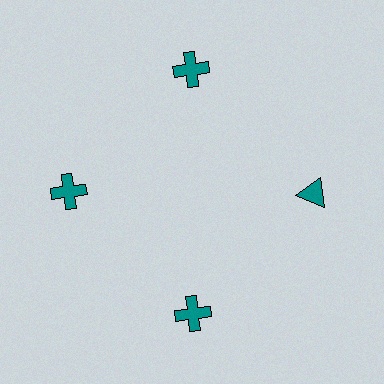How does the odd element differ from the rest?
It has a different shape: triangle instead of cross.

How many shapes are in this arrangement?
There are 4 shapes arranged in a ring pattern.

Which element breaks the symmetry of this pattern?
The teal triangle at roughly the 3 o'clock position breaks the symmetry. All other shapes are teal crosses.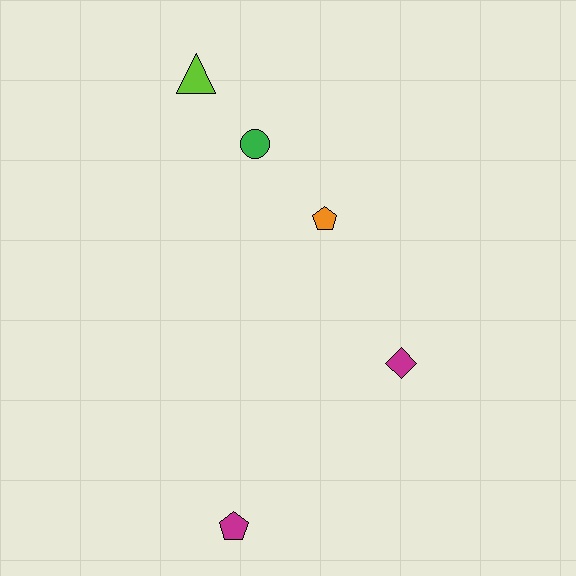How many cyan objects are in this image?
There are no cyan objects.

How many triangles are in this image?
There is 1 triangle.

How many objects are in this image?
There are 5 objects.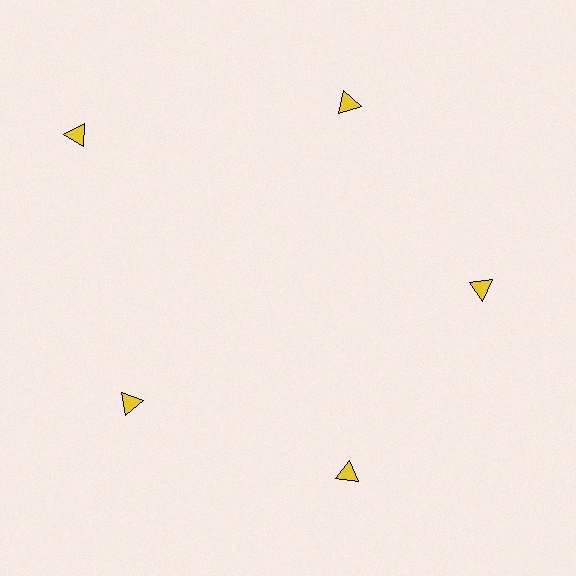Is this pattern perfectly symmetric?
No. The 5 yellow triangles are arranged in a ring, but one element near the 10 o'clock position is pushed outward from the center, breaking the 5-fold rotational symmetry.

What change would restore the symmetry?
The symmetry would be restored by moving it inward, back onto the ring so that all 5 triangles sit at equal angles and equal distance from the center.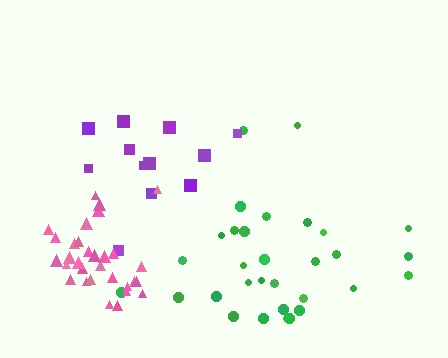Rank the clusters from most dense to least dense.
pink, green, purple.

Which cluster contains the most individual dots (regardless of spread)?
Green (31).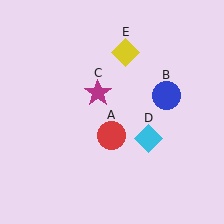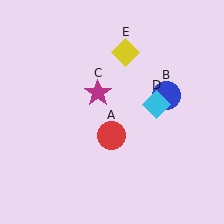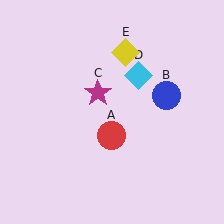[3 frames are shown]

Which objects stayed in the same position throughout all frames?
Red circle (object A) and blue circle (object B) and magenta star (object C) and yellow diamond (object E) remained stationary.